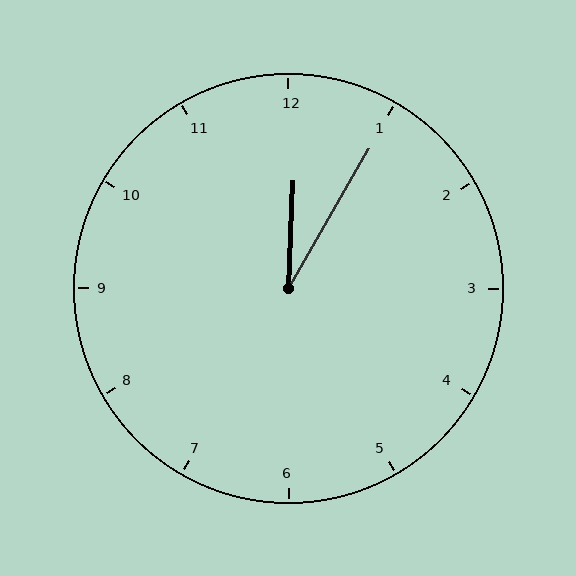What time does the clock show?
12:05.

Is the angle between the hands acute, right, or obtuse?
It is acute.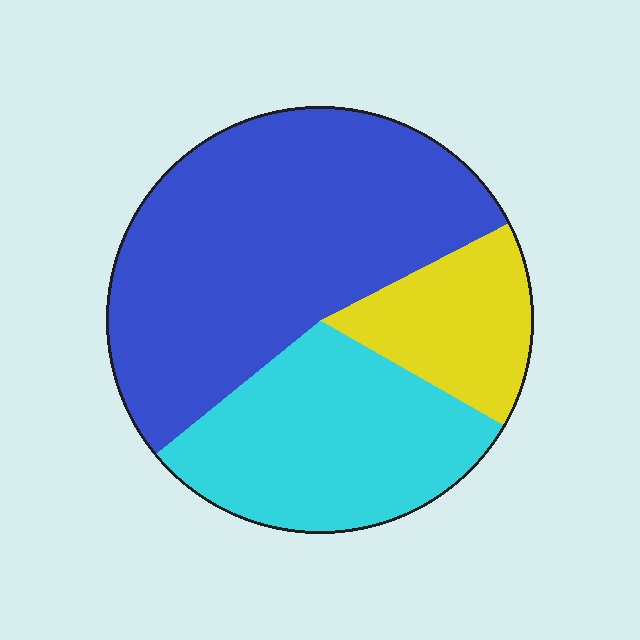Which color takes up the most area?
Blue, at roughly 55%.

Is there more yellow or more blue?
Blue.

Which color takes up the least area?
Yellow, at roughly 15%.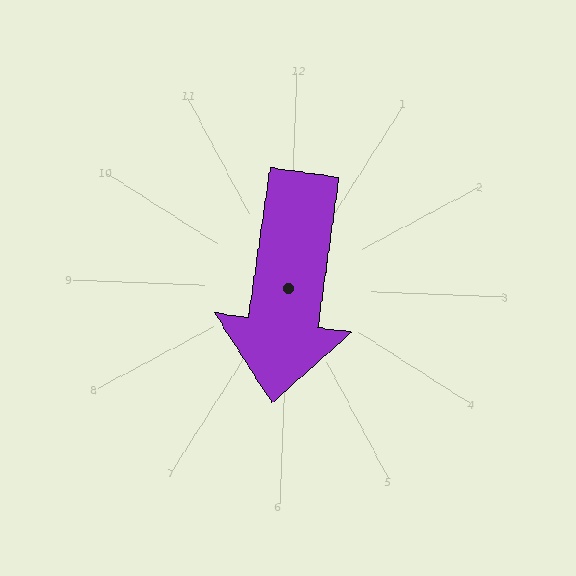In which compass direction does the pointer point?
South.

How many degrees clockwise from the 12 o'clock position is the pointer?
Approximately 186 degrees.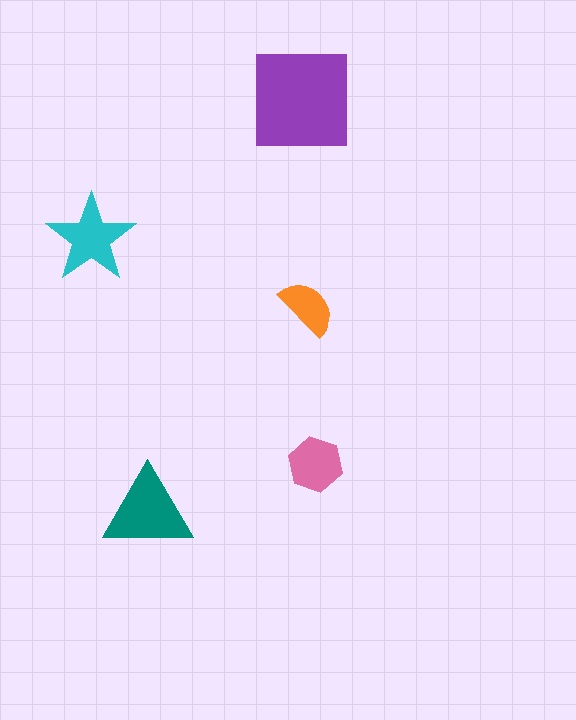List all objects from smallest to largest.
The orange semicircle, the pink hexagon, the cyan star, the teal triangle, the purple square.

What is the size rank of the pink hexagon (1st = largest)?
4th.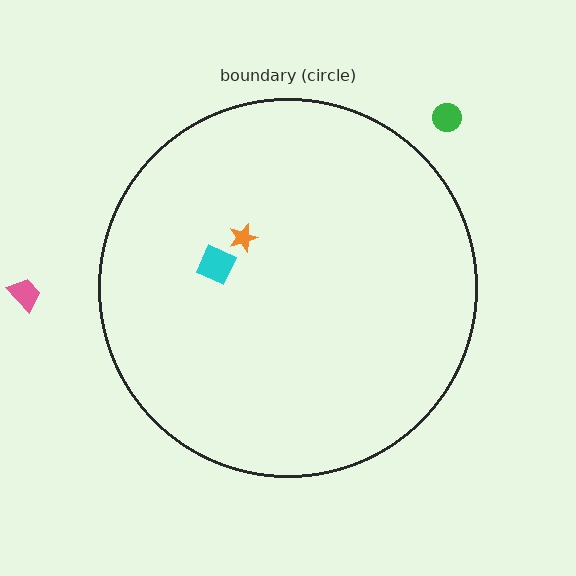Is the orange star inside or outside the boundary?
Inside.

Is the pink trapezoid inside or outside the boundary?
Outside.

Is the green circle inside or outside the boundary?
Outside.